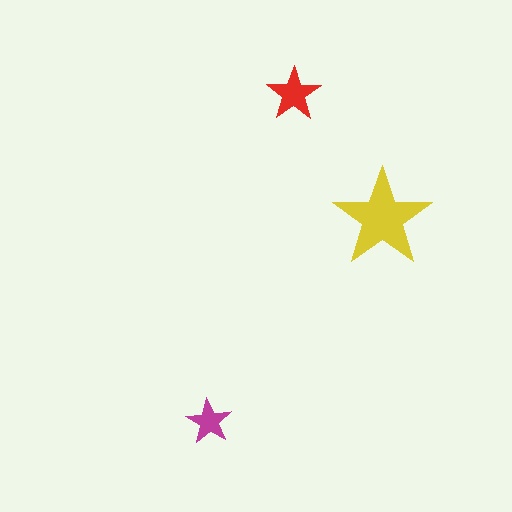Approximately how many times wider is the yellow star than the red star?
About 2 times wider.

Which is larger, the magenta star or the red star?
The red one.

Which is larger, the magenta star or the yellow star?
The yellow one.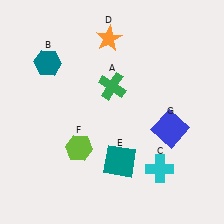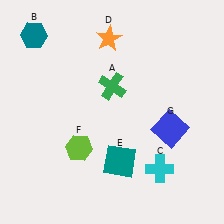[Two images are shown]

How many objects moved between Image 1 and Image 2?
1 object moved between the two images.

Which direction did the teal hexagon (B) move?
The teal hexagon (B) moved up.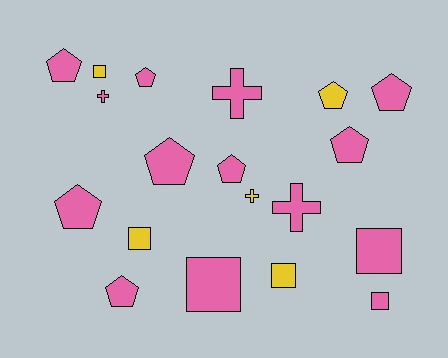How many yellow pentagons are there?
There is 1 yellow pentagon.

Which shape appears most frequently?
Pentagon, with 9 objects.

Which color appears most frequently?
Pink, with 14 objects.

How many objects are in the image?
There are 19 objects.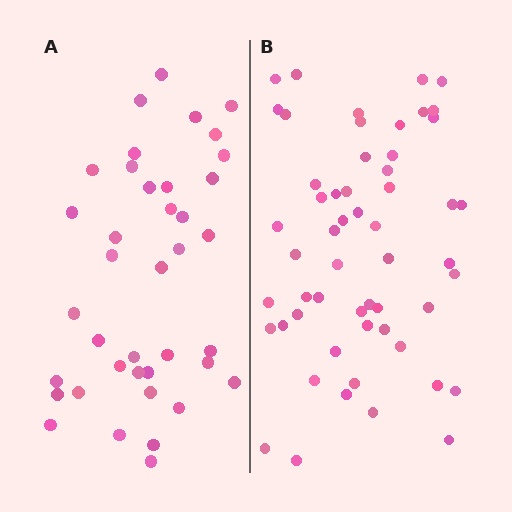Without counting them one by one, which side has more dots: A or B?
Region B (the right region) has more dots.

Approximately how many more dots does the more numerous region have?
Region B has approximately 15 more dots than region A.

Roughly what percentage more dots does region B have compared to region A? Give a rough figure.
About 40% more.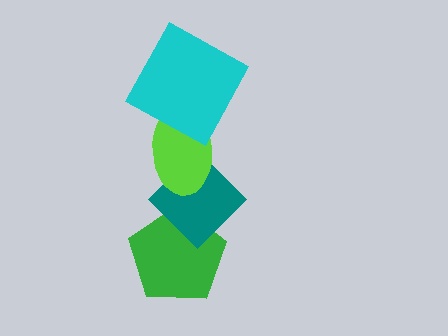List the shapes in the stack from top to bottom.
From top to bottom: the cyan square, the lime ellipse, the teal diamond, the green pentagon.